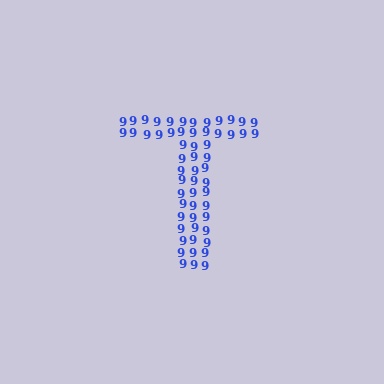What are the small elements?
The small elements are digit 9's.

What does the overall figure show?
The overall figure shows the letter T.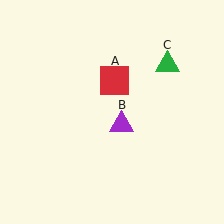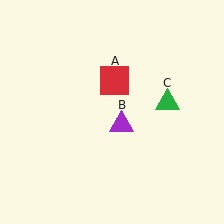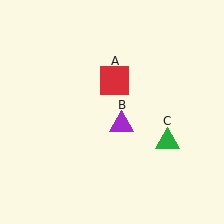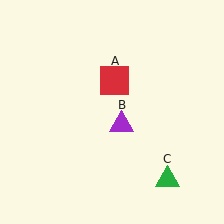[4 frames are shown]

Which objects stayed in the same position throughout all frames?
Red square (object A) and purple triangle (object B) remained stationary.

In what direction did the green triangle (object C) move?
The green triangle (object C) moved down.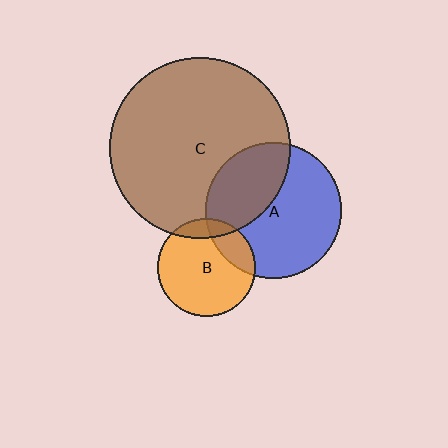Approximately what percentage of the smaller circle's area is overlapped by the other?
Approximately 35%.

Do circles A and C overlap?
Yes.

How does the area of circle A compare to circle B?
Approximately 2.0 times.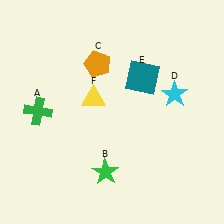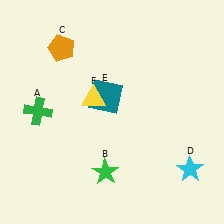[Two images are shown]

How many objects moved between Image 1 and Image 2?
3 objects moved between the two images.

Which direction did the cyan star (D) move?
The cyan star (D) moved down.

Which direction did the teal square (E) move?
The teal square (E) moved left.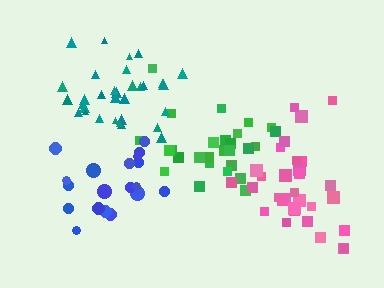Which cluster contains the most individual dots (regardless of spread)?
Teal (33).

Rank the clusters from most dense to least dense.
teal, blue, pink, green.